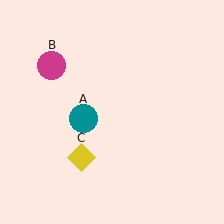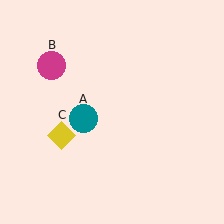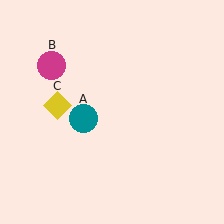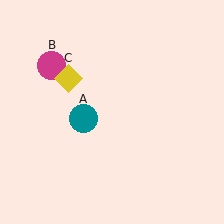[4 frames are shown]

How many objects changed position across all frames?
1 object changed position: yellow diamond (object C).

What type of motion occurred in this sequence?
The yellow diamond (object C) rotated clockwise around the center of the scene.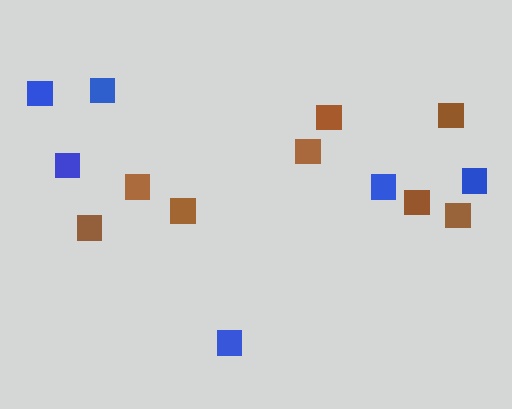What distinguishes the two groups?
There are 2 groups: one group of blue squares (6) and one group of brown squares (8).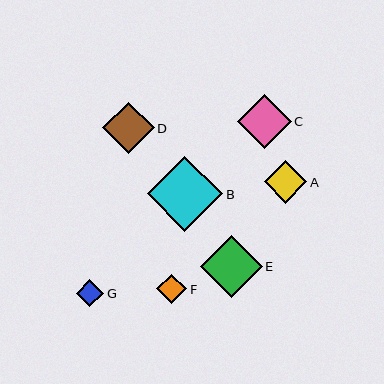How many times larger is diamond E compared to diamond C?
Diamond E is approximately 1.2 times the size of diamond C.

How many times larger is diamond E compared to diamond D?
Diamond E is approximately 1.2 times the size of diamond D.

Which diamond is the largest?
Diamond B is the largest with a size of approximately 75 pixels.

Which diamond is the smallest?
Diamond G is the smallest with a size of approximately 28 pixels.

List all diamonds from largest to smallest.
From largest to smallest: B, E, C, D, A, F, G.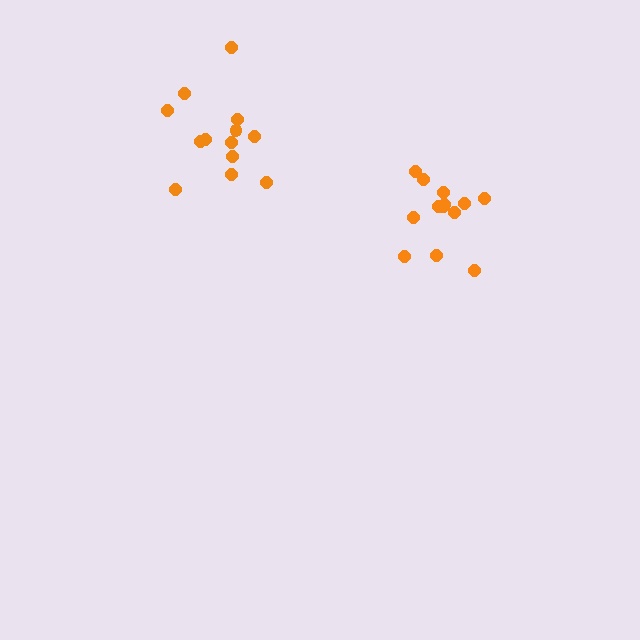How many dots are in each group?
Group 1: 13 dots, Group 2: 13 dots (26 total).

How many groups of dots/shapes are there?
There are 2 groups.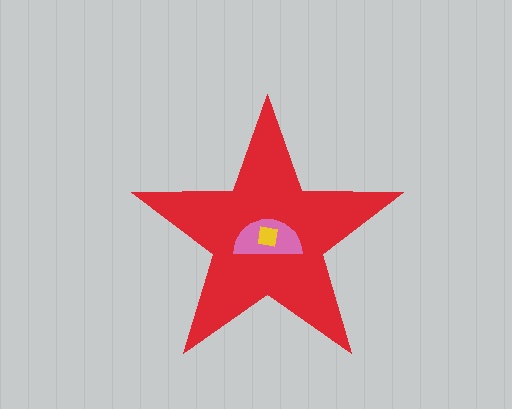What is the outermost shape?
The red star.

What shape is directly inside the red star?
The pink semicircle.